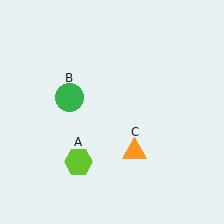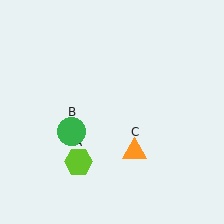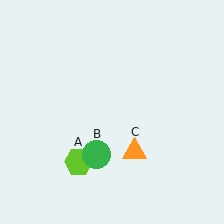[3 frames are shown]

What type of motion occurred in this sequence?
The green circle (object B) rotated counterclockwise around the center of the scene.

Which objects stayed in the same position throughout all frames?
Lime hexagon (object A) and orange triangle (object C) remained stationary.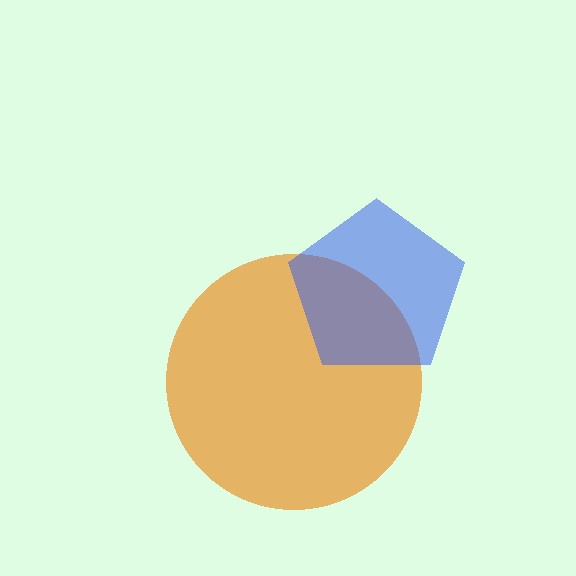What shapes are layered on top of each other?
The layered shapes are: an orange circle, a blue pentagon.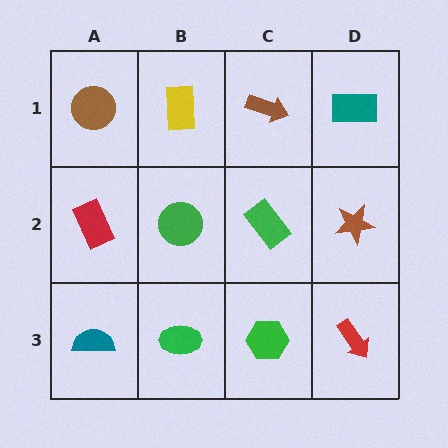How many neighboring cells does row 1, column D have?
2.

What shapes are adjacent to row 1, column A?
A red rectangle (row 2, column A), a yellow rectangle (row 1, column B).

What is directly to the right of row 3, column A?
A green ellipse.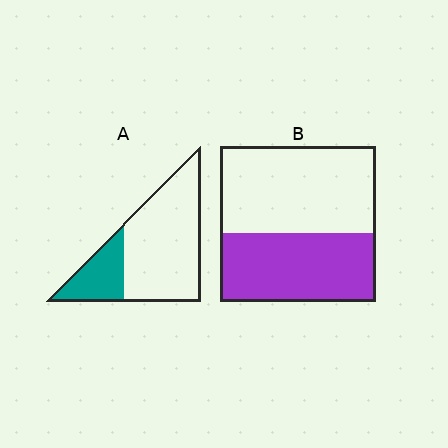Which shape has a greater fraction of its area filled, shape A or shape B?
Shape B.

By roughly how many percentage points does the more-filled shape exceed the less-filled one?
By roughly 20 percentage points (B over A).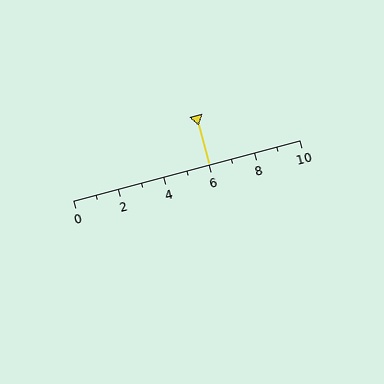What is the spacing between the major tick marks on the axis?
The major ticks are spaced 2 apart.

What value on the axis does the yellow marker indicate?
The marker indicates approximately 6.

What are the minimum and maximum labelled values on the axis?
The axis runs from 0 to 10.